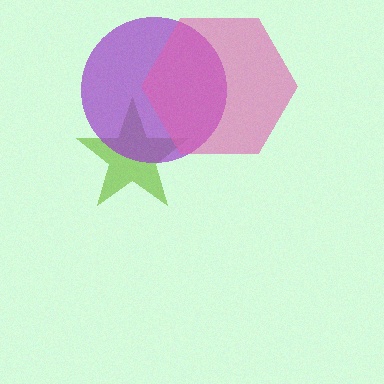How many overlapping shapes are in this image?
There are 3 overlapping shapes in the image.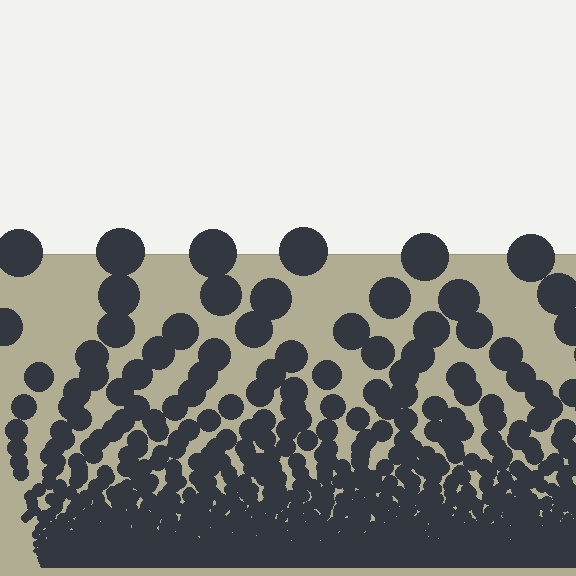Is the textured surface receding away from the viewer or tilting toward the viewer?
The surface appears to tilt toward the viewer. Texture elements get larger and sparser toward the top.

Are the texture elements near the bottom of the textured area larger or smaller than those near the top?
Smaller. The gradient is inverted — elements near the bottom are smaller and denser.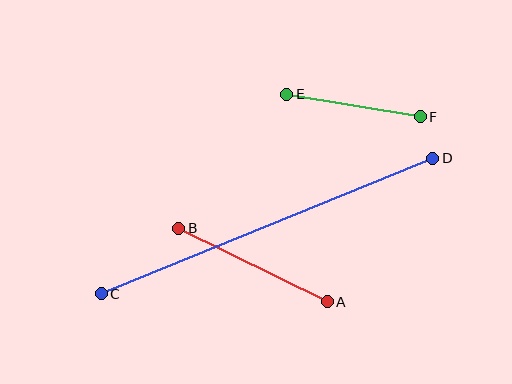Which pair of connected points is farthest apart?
Points C and D are farthest apart.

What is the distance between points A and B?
The distance is approximately 166 pixels.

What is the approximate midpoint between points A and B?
The midpoint is at approximately (253, 265) pixels.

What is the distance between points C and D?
The distance is approximately 358 pixels.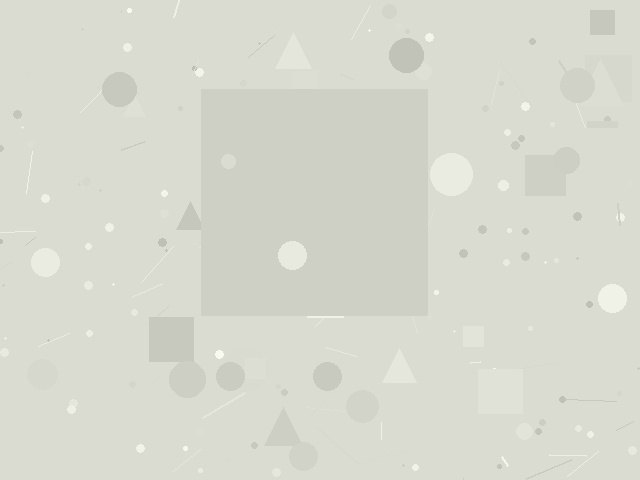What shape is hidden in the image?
A square is hidden in the image.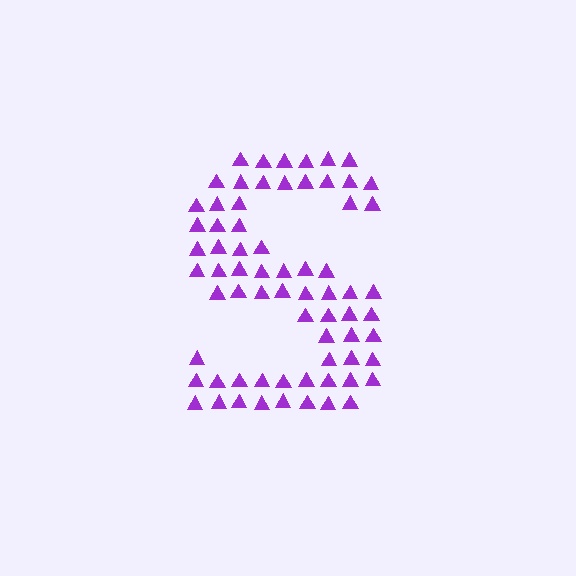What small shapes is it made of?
It is made of small triangles.